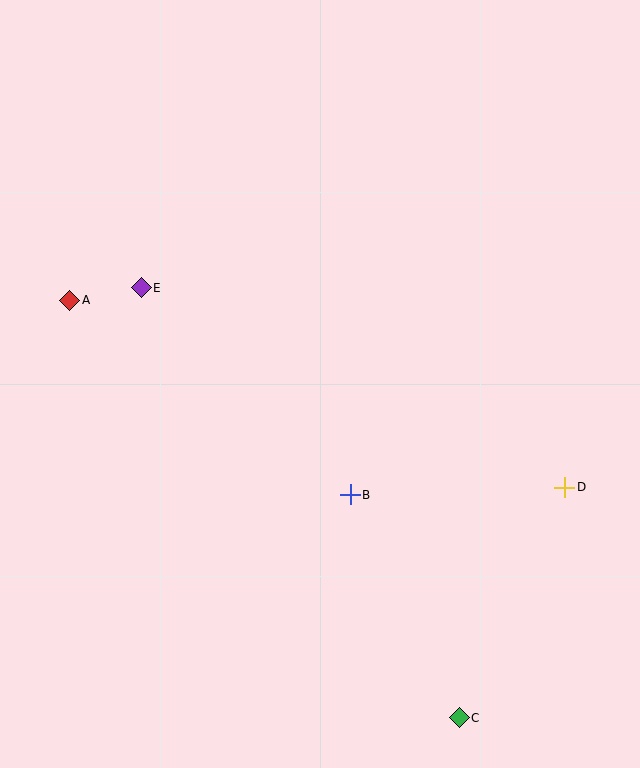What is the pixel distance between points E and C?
The distance between E and C is 535 pixels.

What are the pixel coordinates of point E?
Point E is at (141, 288).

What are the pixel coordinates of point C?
Point C is at (459, 718).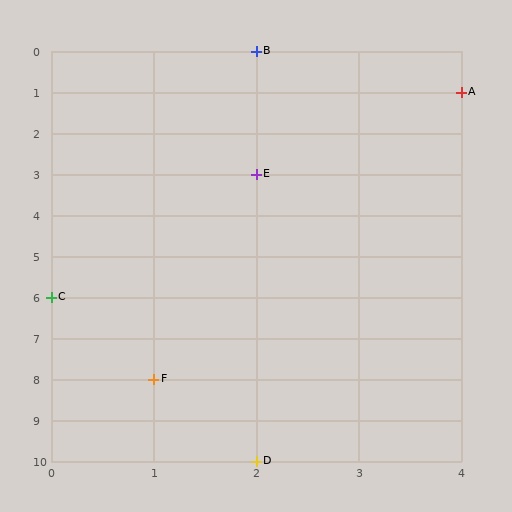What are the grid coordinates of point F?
Point F is at grid coordinates (1, 8).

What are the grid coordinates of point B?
Point B is at grid coordinates (2, 0).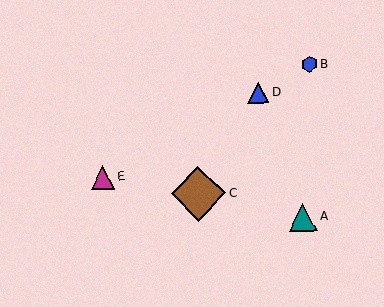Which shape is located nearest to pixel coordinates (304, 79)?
The blue hexagon (labeled B) at (310, 64) is nearest to that location.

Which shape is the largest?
The brown diamond (labeled C) is the largest.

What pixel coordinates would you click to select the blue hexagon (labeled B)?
Click at (310, 64) to select the blue hexagon B.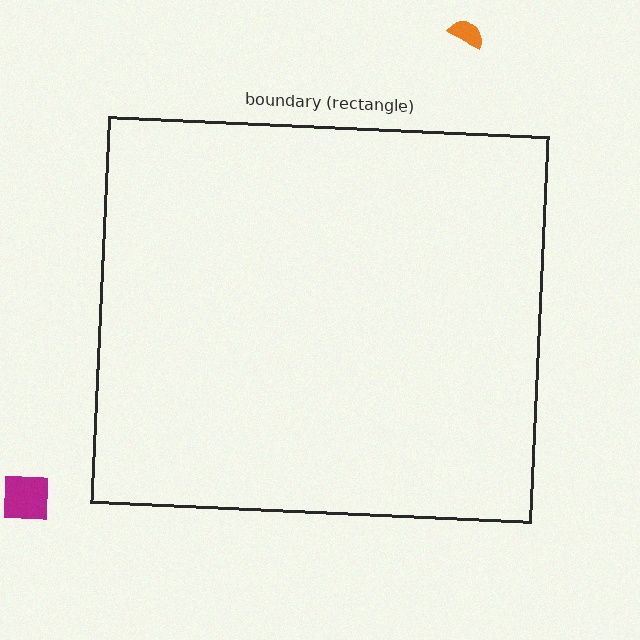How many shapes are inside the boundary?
0 inside, 2 outside.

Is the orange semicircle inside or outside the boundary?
Outside.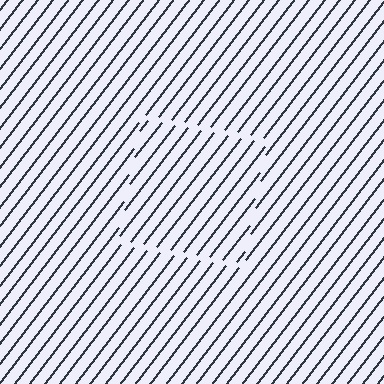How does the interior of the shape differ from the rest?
The interior of the shape contains the same grating, shifted by half a period — the contour is defined by the phase discontinuity where line-ends from the inner and outer gratings abut.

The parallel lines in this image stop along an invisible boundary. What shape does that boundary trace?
An illusory square. The interior of the shape contains the same grating, shifted by half a period — the contour is defined by the phase discontinuity where line-ends from the inner and outer gratings abut.